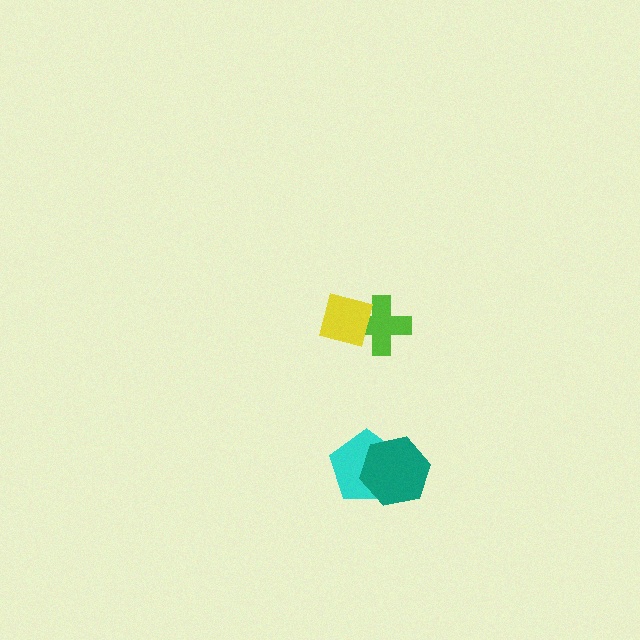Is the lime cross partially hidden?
Yes, it is partially covered by another shape.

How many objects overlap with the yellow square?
1 object overlaps with the yellow square.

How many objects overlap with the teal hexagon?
1 object overlaps with the teal hexagon.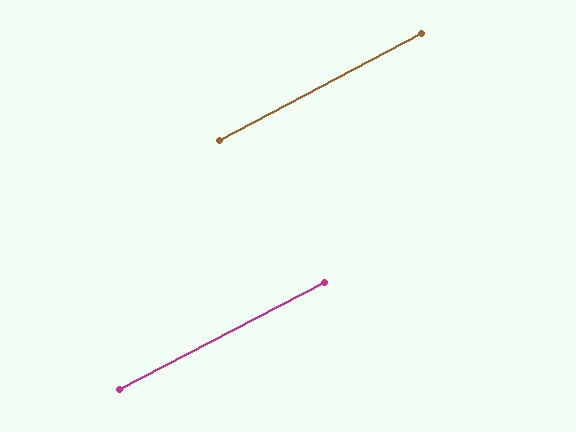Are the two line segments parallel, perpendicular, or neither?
Parallel — their directions differ by only 0.3°.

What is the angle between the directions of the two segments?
Approximately 0 degrees.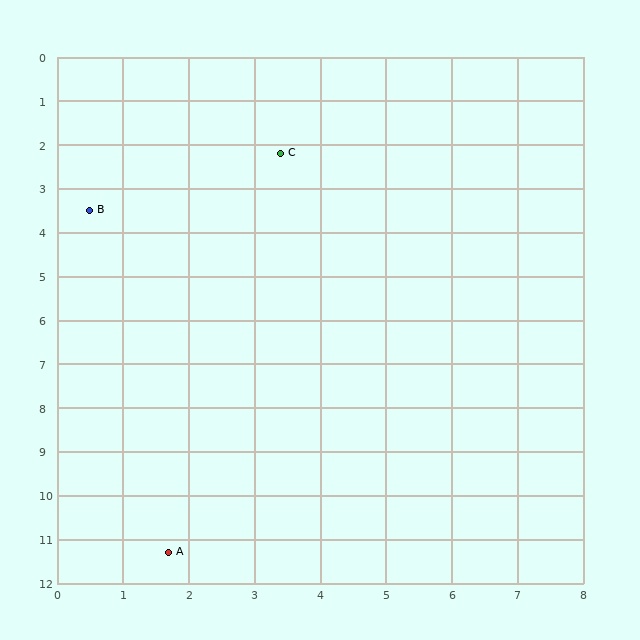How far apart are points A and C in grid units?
Points A and C are about 9.3 grid units apart.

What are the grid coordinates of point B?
Point B is at approximately (0.5, 3.5).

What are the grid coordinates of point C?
Point C is at approximately (3.4, 2.2).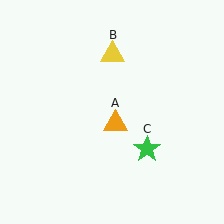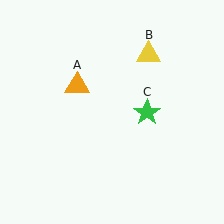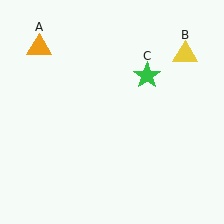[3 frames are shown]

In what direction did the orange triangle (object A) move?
The orange triangle (object A) moved up and to the left.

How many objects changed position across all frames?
3 objects changed position: orange triangle (object A), yellow triangle (object B), green star (object C).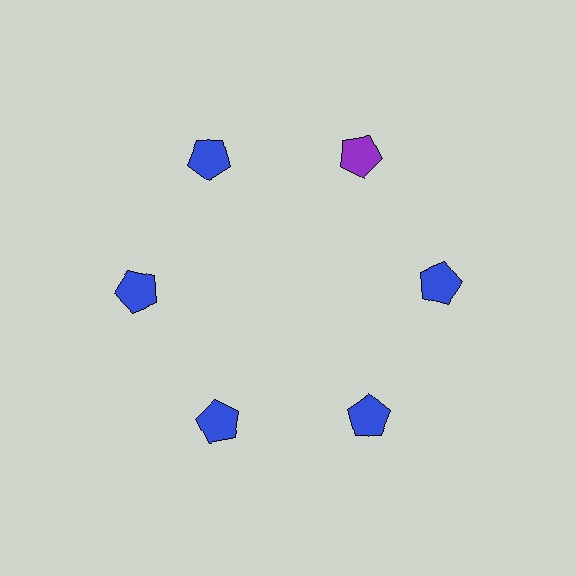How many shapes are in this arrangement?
There are 6 shapes arranged in a ring pattern.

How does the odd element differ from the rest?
It has a different color: purple instead of blue.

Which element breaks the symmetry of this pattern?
The purple pentagon at roughly the 1 o'clock position breaks the symmetry. All other shapes are blue pentagons.